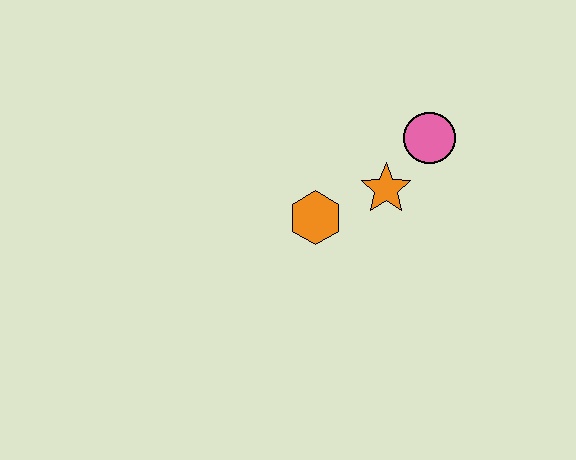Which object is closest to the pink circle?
The orange star is closest to the pink circle.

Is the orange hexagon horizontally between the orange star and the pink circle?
No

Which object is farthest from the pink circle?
The orange hexagon is farthest from the pink circle.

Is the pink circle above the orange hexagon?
Yes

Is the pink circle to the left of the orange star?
No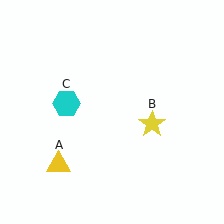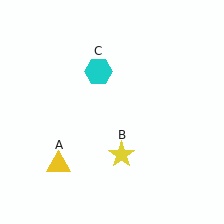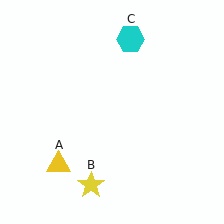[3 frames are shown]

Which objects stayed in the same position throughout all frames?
Yellow triangle (object A) remained stationary.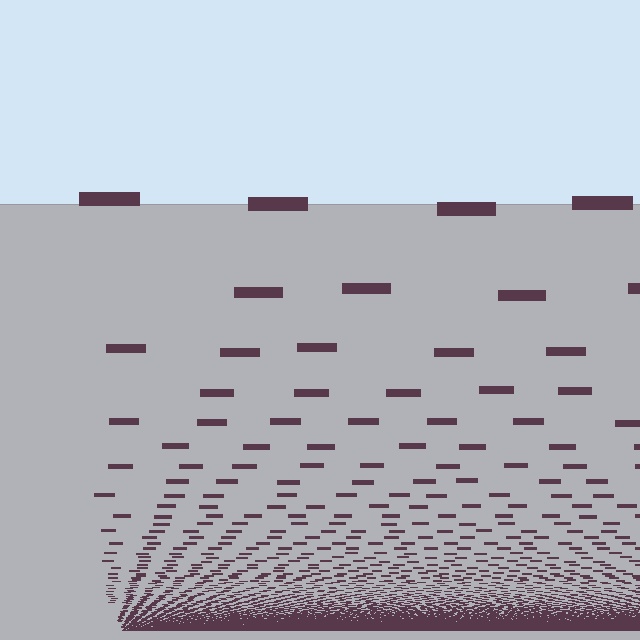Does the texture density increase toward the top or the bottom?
Density increases toward the bottom.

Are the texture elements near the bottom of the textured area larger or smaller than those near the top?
Smaller. The gradient is inverted — elements near the bottom are smaller and denser.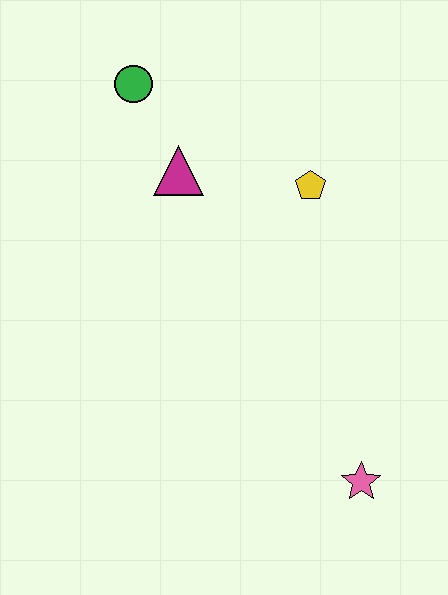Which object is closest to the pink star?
The yellow pentagon is closest to the pink star.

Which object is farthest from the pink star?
The green circle is farthest from the pink star.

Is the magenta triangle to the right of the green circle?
Yes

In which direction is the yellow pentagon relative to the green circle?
The yellow pentagon is to the right of the green circle.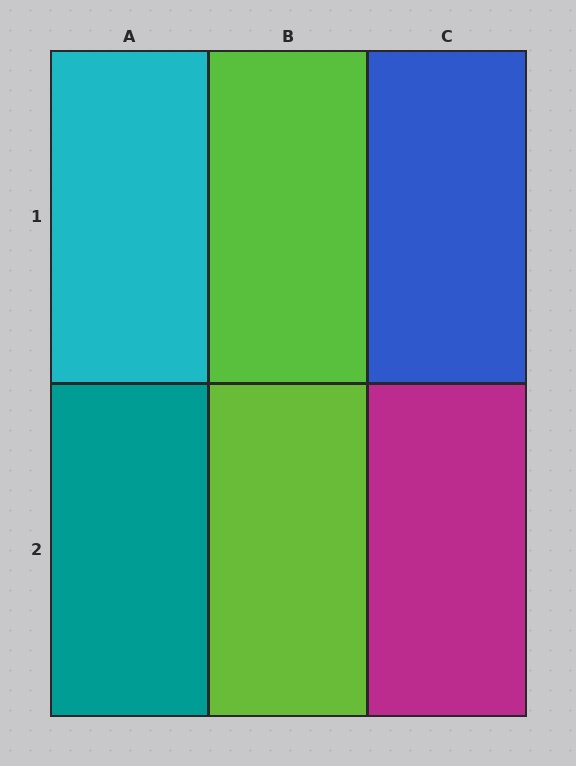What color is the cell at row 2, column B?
Lime.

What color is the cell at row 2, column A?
Teal.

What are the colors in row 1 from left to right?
Cyan, lime, blue.